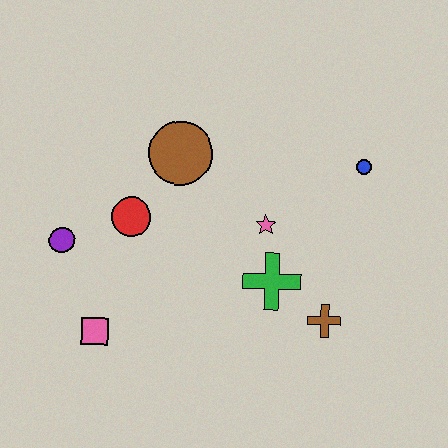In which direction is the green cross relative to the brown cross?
The green cross is to the left of the brown cross.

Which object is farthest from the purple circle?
The blue circle is farthest from the purple circle.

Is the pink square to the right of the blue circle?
No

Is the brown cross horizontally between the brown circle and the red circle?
No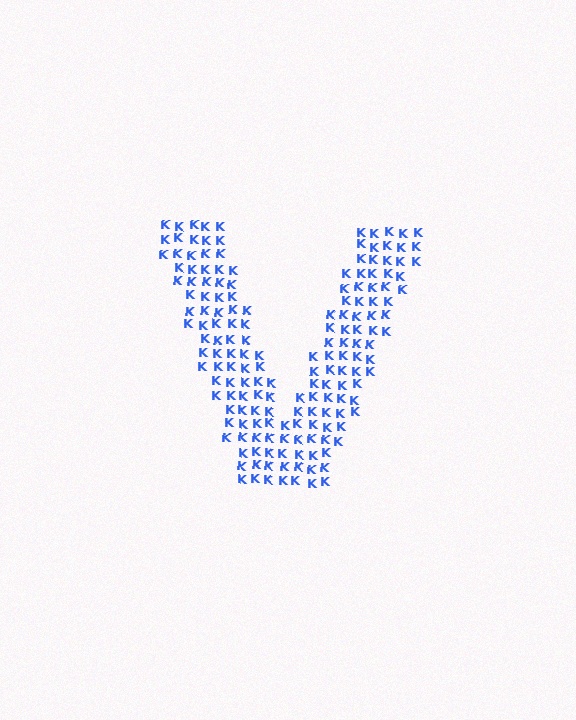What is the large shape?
The large shape is the letter V.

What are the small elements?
The small elements are letter K's.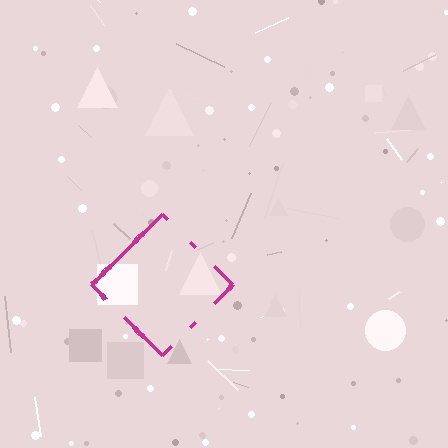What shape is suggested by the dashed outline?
The dashed outline suggests a diamond.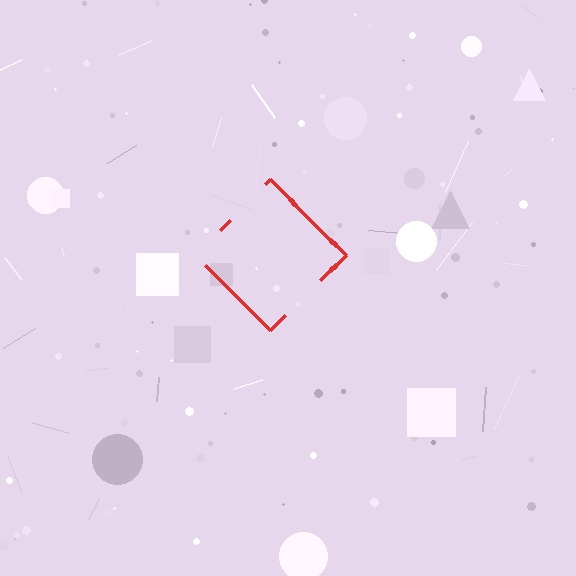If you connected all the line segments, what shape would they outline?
They would outline a diamond.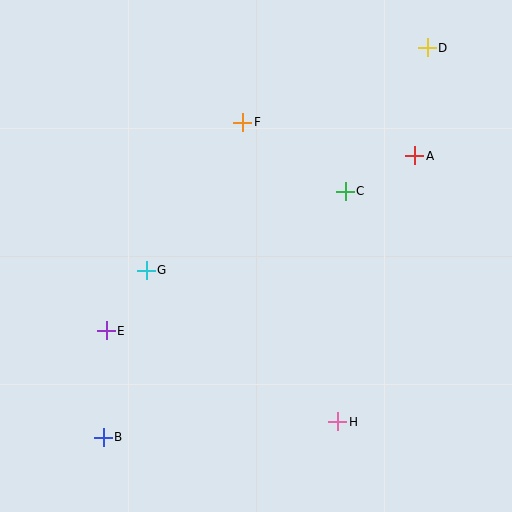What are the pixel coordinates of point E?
Point E is at (106, 331).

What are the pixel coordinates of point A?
Point A is at (415, 156).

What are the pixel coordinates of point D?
Point D is at (427, 48).